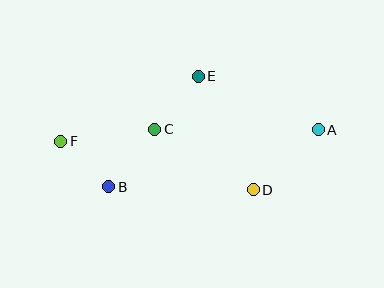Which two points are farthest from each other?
Points A and F are farthest from each other.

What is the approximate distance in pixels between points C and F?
The distance between C and F is approximately 95 pixels.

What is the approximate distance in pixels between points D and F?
The distance between D and F is approximately 198 pixels.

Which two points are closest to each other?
Points B and F are closest to each other.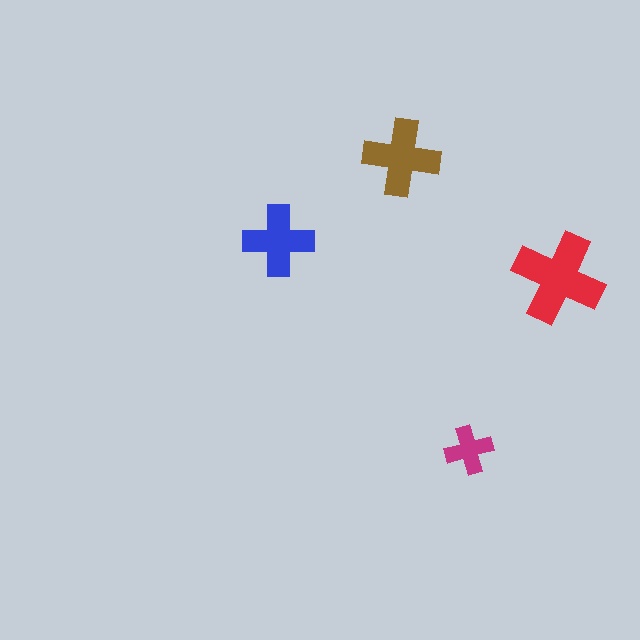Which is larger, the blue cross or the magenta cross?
The blue one.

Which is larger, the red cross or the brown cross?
The red one.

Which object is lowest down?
The magenta cross is bottommost.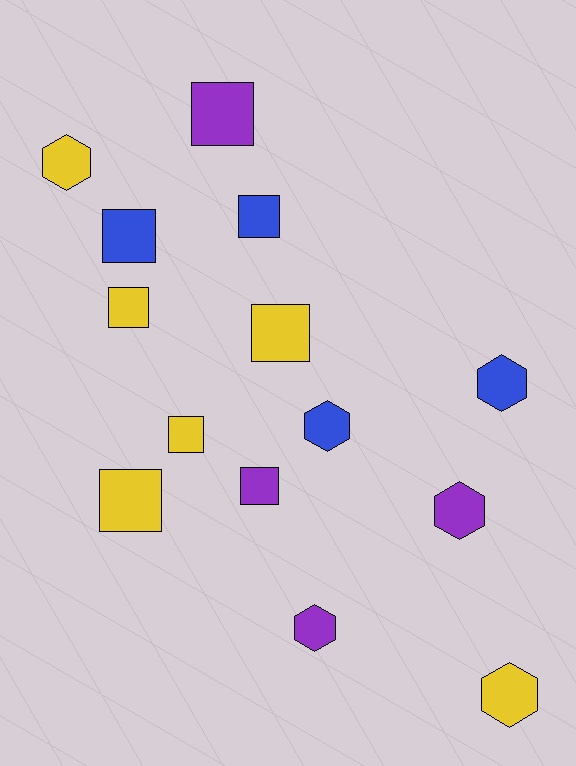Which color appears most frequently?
Yellow, with 6 objects.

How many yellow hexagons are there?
There are 2 yellow hexagons.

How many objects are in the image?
There are 14 objects.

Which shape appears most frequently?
Square, with 8 objects.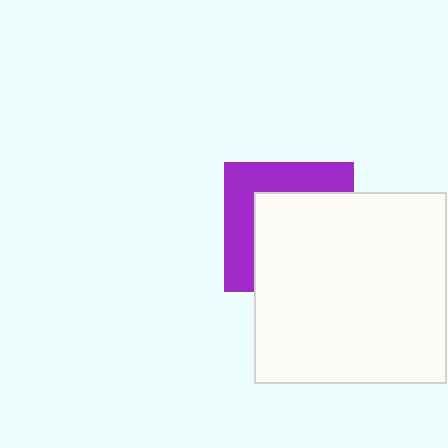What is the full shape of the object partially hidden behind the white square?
The partially hidden object is a purple square.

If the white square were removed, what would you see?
You would see the complete purple square.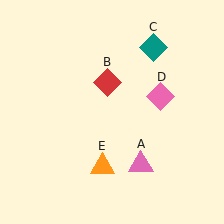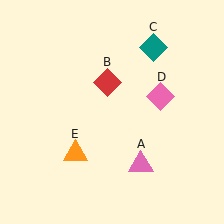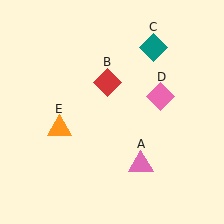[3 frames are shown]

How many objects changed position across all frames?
1 object changed position: orange triangle (object E).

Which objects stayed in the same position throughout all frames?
Pink triangle (object A) and red diamond (object B) and teal diamond (object C) and pink diamond (object D) remained stationary.